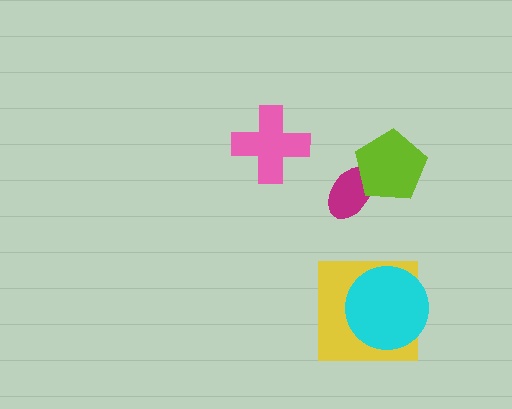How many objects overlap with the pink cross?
0 objects overlap with the pink cross.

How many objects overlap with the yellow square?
1 object overlaps with the yellow square.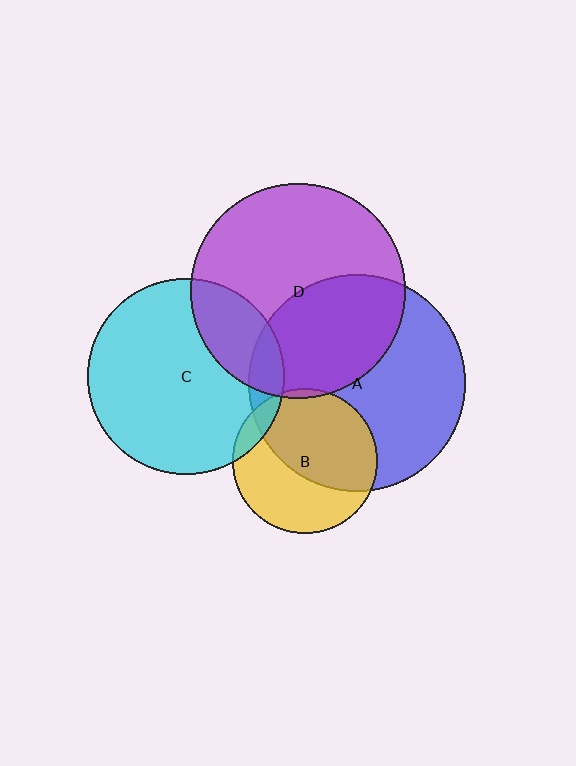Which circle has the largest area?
Circle A (blue).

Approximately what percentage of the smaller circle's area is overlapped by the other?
Approximately 10%.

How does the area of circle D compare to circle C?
Approximately 1.2 times.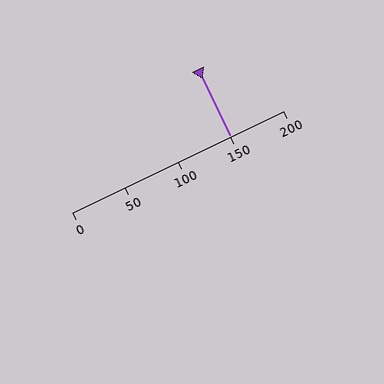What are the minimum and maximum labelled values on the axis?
The axis runs from 0 to 200.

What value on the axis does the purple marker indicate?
The marker indicates approximately 150.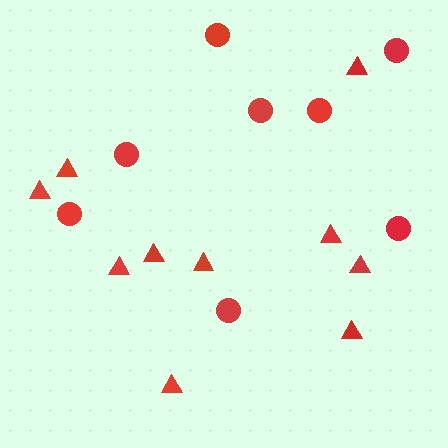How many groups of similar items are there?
There are 2 groups: one group of circles (8) and one group of triangles (10).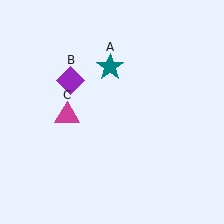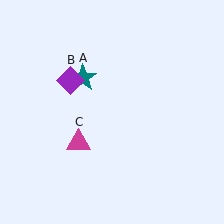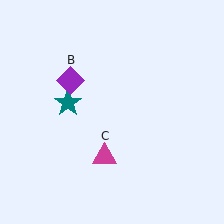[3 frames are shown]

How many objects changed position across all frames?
2 objects changed position: teal star (object A), magenta triangle (object C).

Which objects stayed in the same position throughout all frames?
Purple diamond (object B) remained stationary.